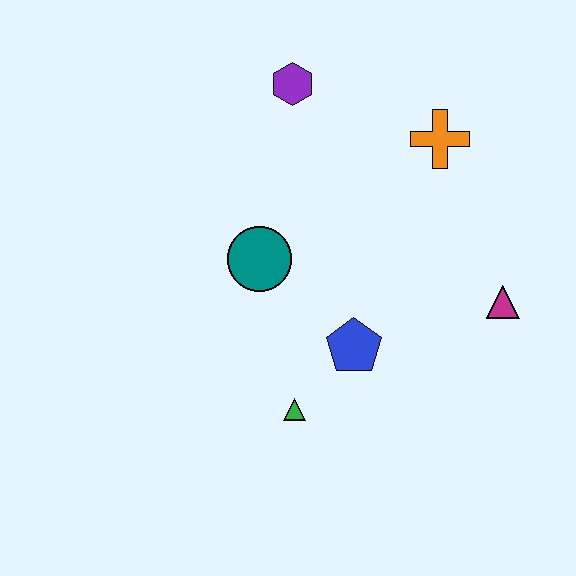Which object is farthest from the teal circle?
The magenta triangle is farthest from the teal circle.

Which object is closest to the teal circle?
The blue pentagon is closest to the teal circle.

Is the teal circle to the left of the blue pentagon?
Yes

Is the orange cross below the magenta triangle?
No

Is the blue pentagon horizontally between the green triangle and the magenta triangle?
Yes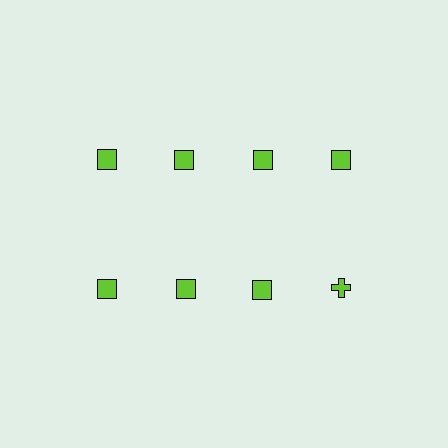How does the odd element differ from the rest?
It has a different shape: cross instead of square.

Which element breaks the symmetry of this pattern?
The lime cross in the second row, second from right column breaks the symmetry. All other shapes are lime squares.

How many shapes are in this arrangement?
There are 8 shapes arranged in a grid pattern.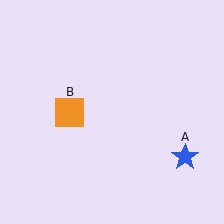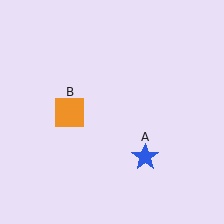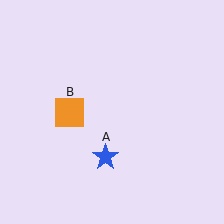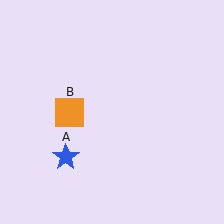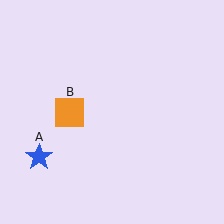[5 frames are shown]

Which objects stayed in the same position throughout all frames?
Orange square (object B) remained stationary.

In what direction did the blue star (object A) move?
The blue star (object A) moved left.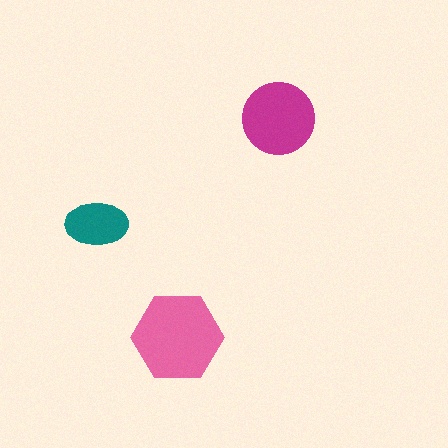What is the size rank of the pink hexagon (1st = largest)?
1st.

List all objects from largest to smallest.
The pink hexagon, the magenta circle, the teal ellipse.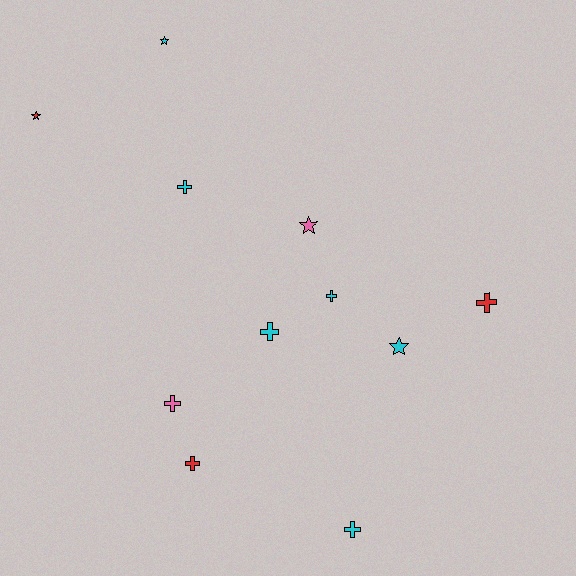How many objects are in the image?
There are 11 objects.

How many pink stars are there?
There is 1 pink star.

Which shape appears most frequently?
Cross, with 7 objects.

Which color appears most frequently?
Cyan, with 6 objects.